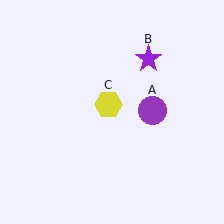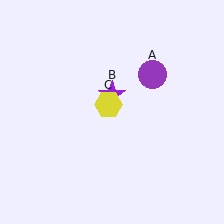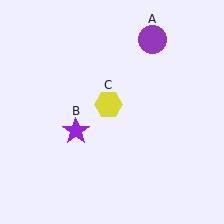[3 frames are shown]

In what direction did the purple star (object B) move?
The purple star (object B) moved down and to the left.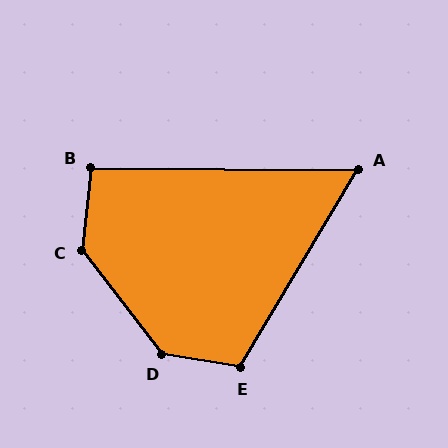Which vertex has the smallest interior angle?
A, at approximately 60 degrees.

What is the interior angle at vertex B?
Approximately 96 degrees (obtuse).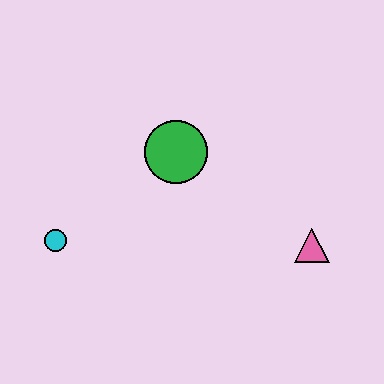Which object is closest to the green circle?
The cyan circle is closest to the green circle.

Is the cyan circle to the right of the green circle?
No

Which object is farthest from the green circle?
The pink triangle is farthest from the green circle.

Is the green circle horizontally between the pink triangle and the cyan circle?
Yes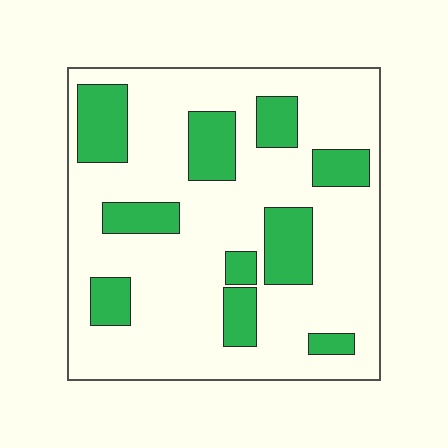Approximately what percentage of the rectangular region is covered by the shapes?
Approximately 25%.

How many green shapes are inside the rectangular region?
10.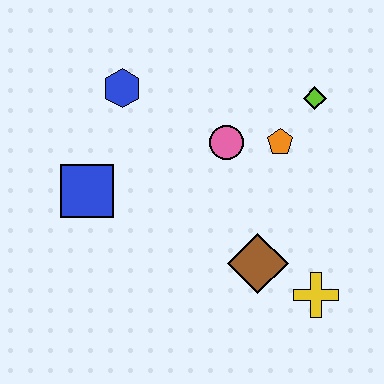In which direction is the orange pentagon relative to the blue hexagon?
The orange pentagon is to the right of the blue hexagon.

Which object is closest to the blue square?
The blue hexagon is closest to the blue square.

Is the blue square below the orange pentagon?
Yes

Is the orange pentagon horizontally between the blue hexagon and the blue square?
No